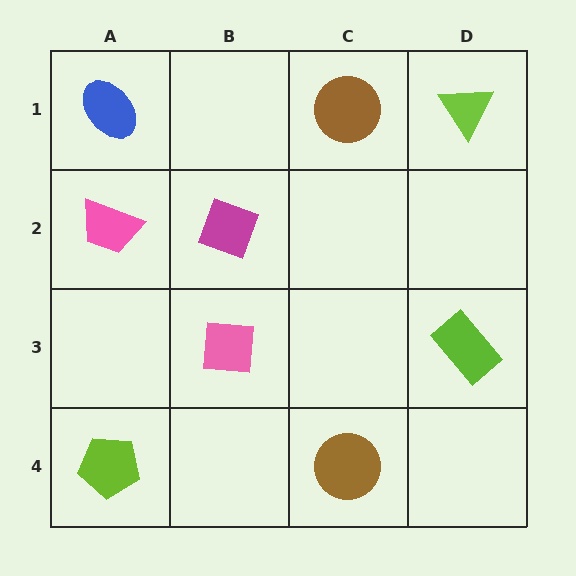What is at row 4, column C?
A brown circle.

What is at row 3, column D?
A lime rectangle.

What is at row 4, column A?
A lime pentagon.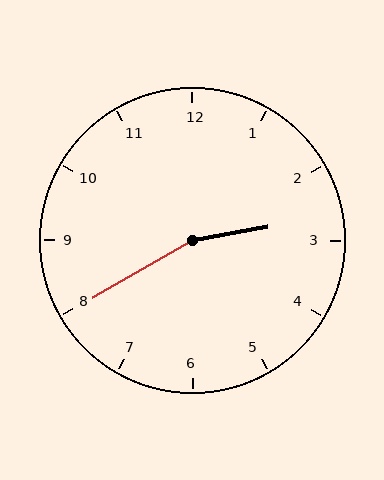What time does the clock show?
2:40.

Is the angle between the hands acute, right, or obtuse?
It is obtuse.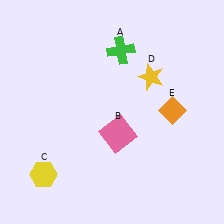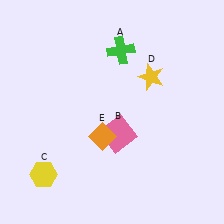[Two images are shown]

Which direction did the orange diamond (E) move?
The orange diamond (E) moved left.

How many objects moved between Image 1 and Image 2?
1 object moved between the two images.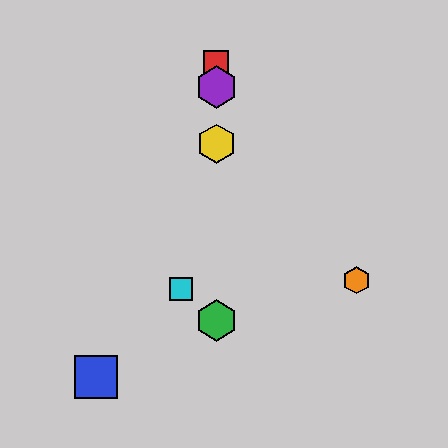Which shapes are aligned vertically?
The red square, the green hexagon, the yellow hexagon, the purple hexagon are aligned vertically.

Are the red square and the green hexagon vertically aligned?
Yes, both are at x≈216.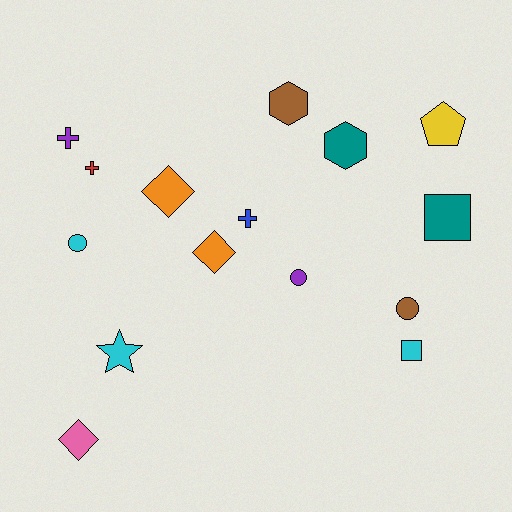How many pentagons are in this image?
There is 1 pentagon.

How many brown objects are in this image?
There are 2 brown objects.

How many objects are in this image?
There are 15 objects.